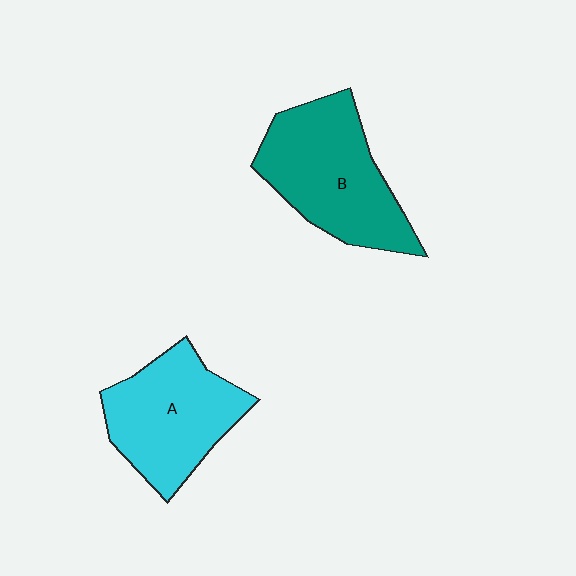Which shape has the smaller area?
Shape A (cyan).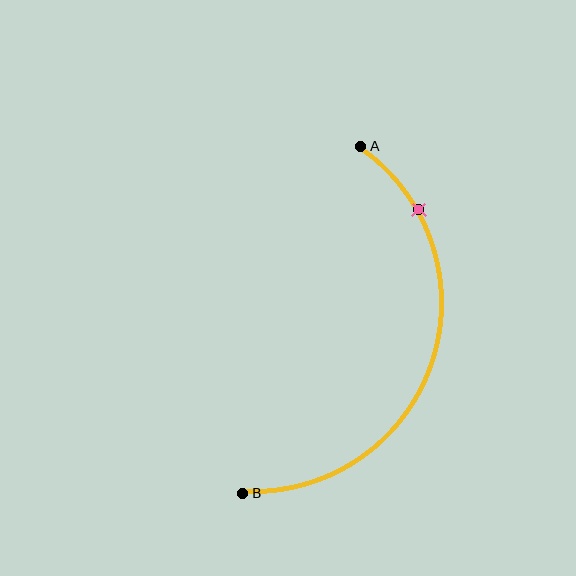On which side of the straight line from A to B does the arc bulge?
The arc bulges to the right of the straight line connecting A and B.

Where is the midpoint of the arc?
The arc midpoint is the point on the curve farthest from the straight line joining A and B. It sits to the right of that line.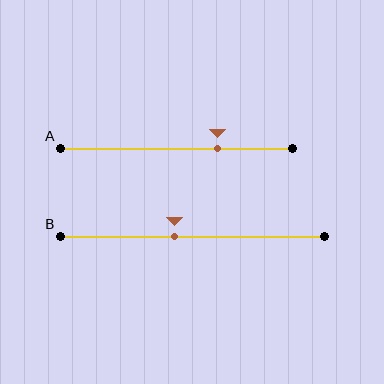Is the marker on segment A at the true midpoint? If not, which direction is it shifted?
No, the marker on segment A is shifted to the right by about 18% of the segment length.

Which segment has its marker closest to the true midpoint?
Segment B has its marker closest to the true midpoint.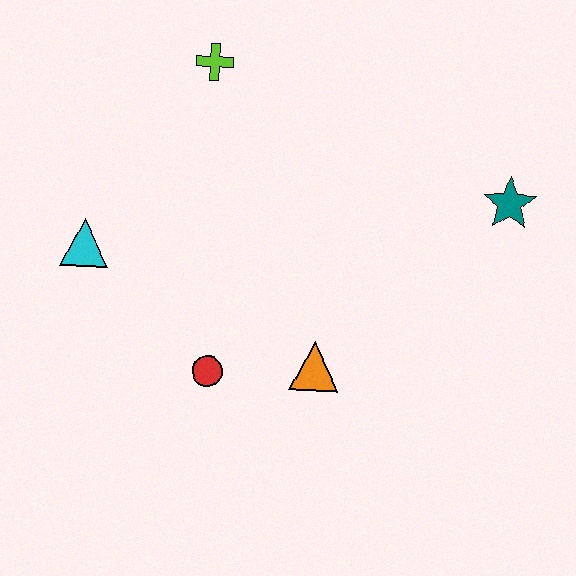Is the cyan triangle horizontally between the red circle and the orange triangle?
No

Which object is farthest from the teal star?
The cyan triangle is farthest from the teal star.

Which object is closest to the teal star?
The orange triangle is closest to the teal star.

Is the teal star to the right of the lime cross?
Yes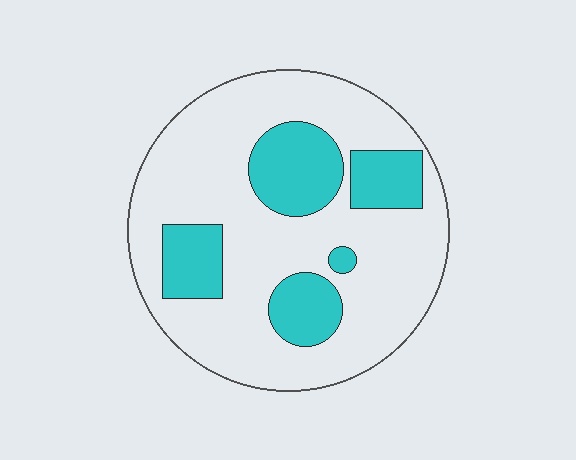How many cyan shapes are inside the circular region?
5.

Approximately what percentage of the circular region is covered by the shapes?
Approximately 25%.